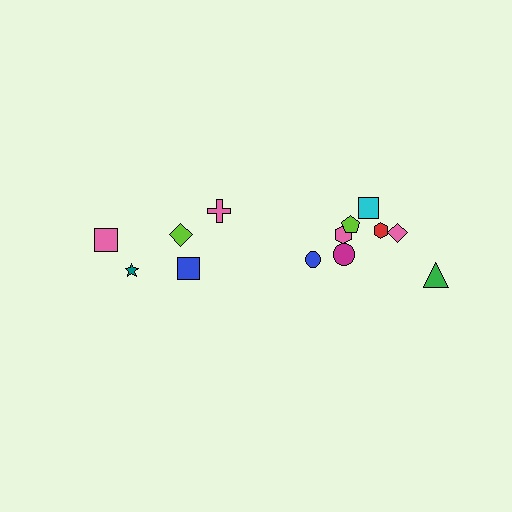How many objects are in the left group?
There are 5 objects.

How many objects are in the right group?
There are 8 objects.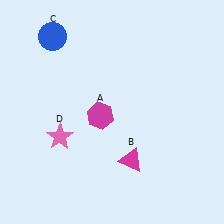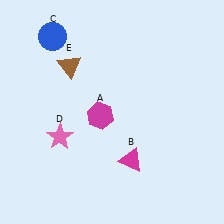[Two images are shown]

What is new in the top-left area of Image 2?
A brown triangle (E) was added in the top-left area of Image 2.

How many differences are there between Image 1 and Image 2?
There is 1 difference between the two images.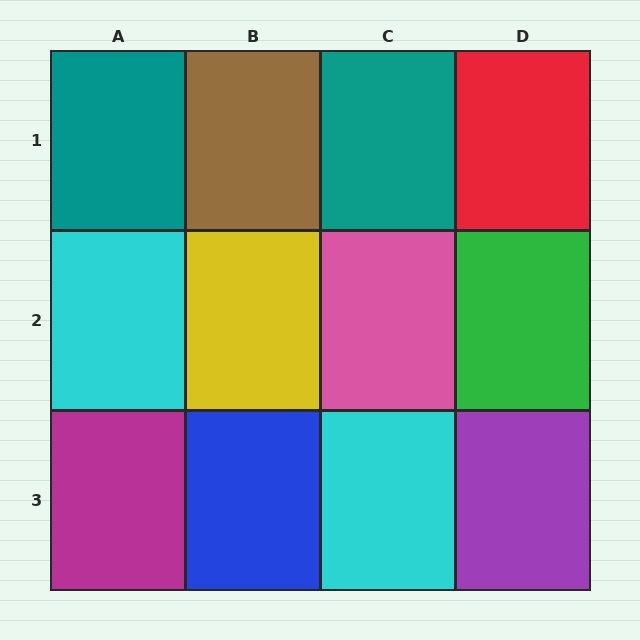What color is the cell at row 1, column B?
Brown.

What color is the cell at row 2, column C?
Pink.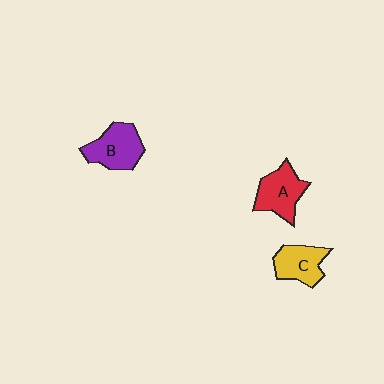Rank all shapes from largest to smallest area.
From largest to smallest: B (purple), A (red), C (yellow).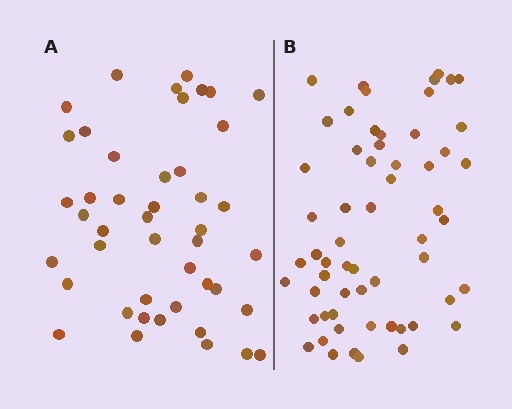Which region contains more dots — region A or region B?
Region B (the right region) has more dots.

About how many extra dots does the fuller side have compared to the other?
Region B has approximately 15 more dots than region A.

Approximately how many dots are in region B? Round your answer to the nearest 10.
About 60 dots. (The exact count is 59, which rounds to 60.)